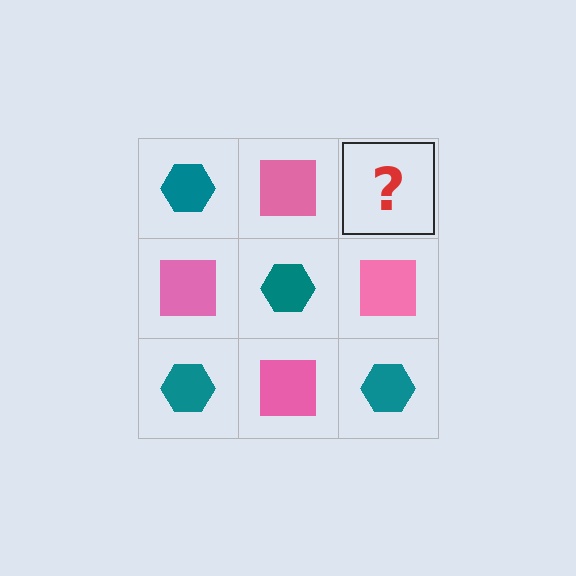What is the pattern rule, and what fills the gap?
The rule is that it alternates teal hexagon and pink square in a checkerboard pattern. The gap should be filled with a teal hexagon.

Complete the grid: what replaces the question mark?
The question mark should be replaced with a teal hexagon.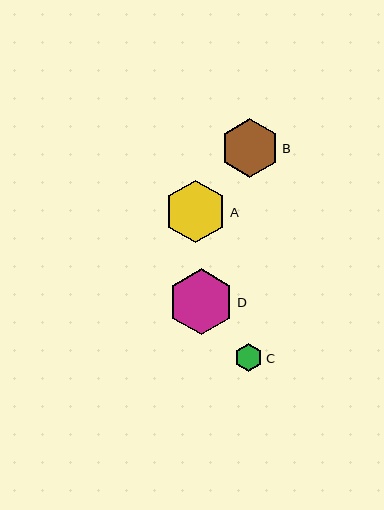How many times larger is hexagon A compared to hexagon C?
Hexagon A is approximately 2.2 times the size of hexagon C.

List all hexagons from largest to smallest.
From largest to smallest: D, A, B, C.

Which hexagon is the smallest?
Hexagon C is the smallest with a size of approximately 28 pixels.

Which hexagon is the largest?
Hexagon D is the largest with a size of approximately 66 pixels.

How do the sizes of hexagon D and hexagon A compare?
Hexagon D and hexagon A are approximately the same size.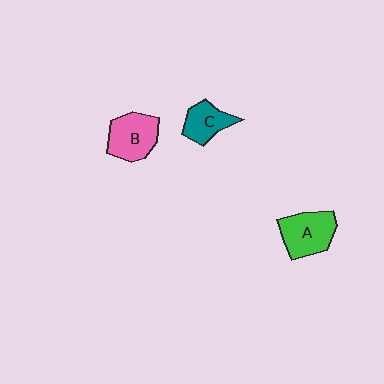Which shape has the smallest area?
Shape C (teal).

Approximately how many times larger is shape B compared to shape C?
Approximately 1.4 times.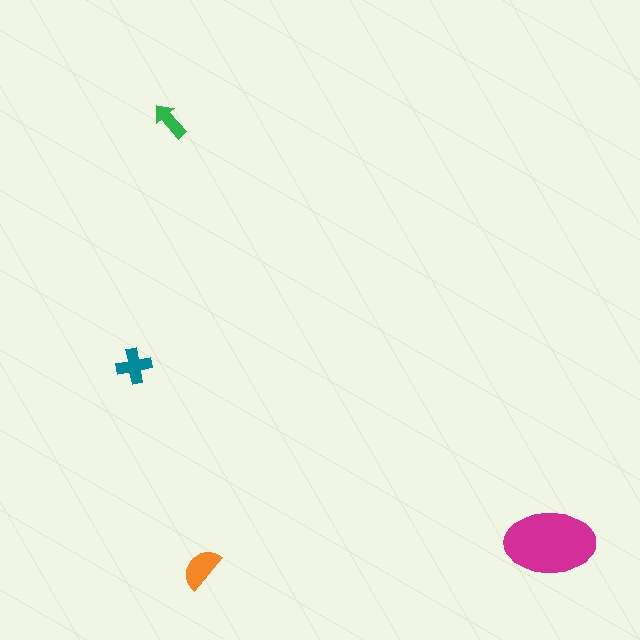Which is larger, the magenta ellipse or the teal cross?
The magenta ellipse.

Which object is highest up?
The green arrow is topmost.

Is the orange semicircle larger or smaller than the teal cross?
Larger.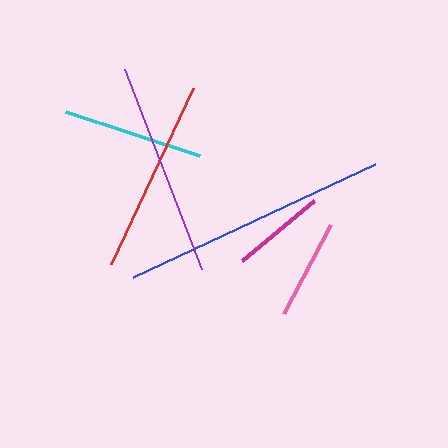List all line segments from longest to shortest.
From longest to shortest: blue, purple, red, cyan, pink, magenta.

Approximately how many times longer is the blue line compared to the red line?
The blue line is approximately 1.4 times the length of the red line.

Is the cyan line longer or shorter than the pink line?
The cyan line is longer than the pink line.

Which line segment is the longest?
The blue line is the longest at approximately 266 pixels.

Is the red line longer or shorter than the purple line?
The purple line is longer than the red line.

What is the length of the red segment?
The red segment is approximately 194 pixels long.